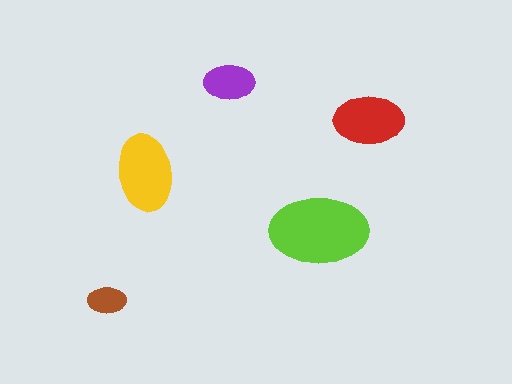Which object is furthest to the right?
The red ellipse is rightmost.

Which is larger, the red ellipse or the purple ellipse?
The red one.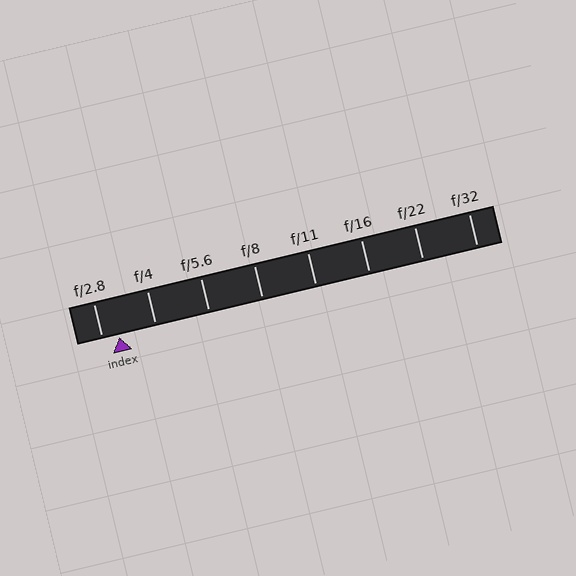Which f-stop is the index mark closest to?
The index mark is closest to f/2.8.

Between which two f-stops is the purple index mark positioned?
The index mark is between f/2.8 and f/4.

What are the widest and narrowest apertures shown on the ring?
The widest aperture shown is f/2.8 and the narrowest is f/32.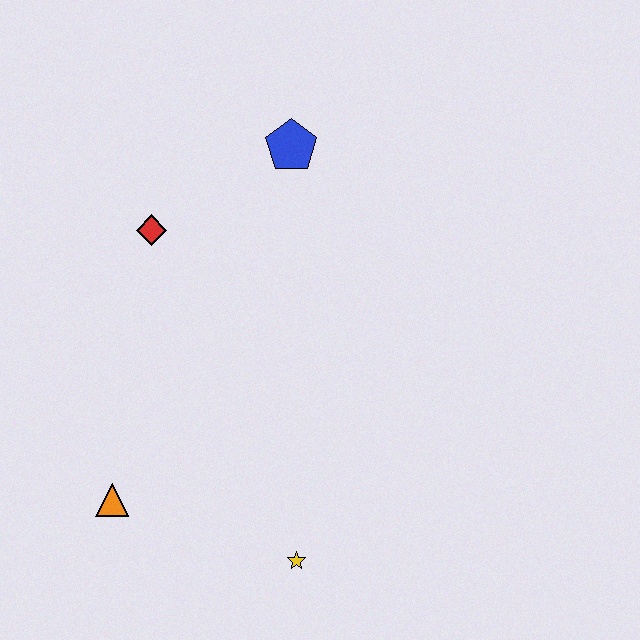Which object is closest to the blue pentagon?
The red diamond is closest to the blue pentagon.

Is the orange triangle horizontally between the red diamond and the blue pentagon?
No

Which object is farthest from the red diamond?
The yellow star is farthest from the red diamond.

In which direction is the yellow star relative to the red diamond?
The yellow star is below the red diamond.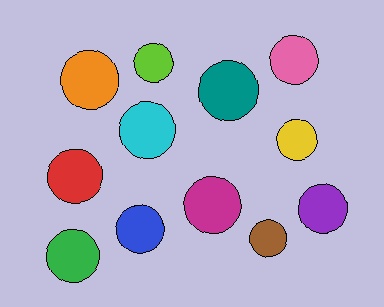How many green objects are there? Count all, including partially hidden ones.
There is 1 green object.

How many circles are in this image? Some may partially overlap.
There are 12 circles.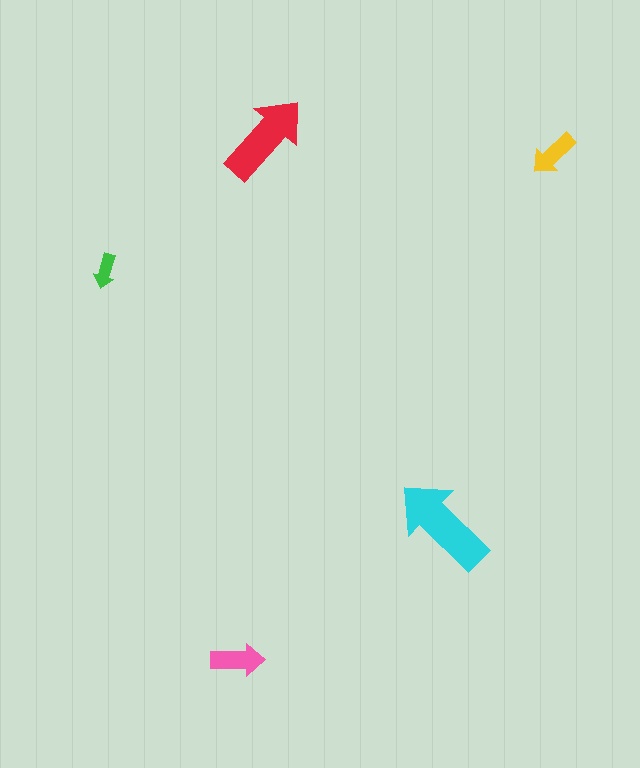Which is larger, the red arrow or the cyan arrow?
The cyan one.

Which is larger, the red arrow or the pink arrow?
The red one.